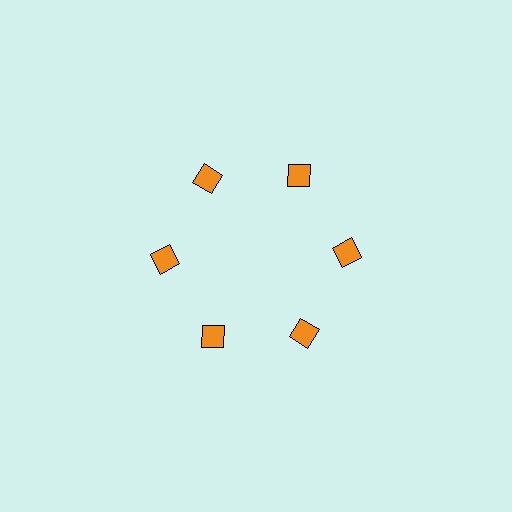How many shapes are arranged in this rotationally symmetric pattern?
There are 6 shapes, arranged in 6 groups of 1.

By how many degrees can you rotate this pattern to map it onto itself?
The pattern maps onto itself every 60 degrees of rotation.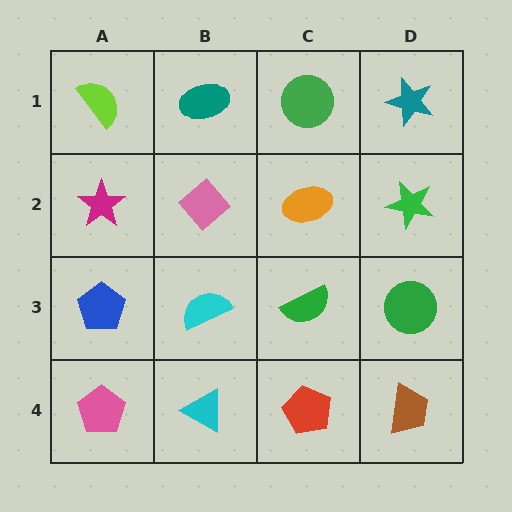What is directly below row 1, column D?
A green star.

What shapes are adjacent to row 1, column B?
A pink diamond (row 2, column B), a lime semicircle (row 1, column A), a green circle (row 1, column C).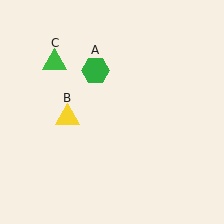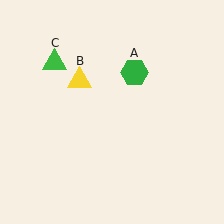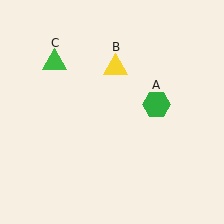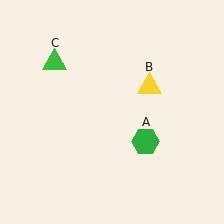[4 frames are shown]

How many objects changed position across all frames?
2 objects changed position: green hexagon (object A), yellow triangle (object B).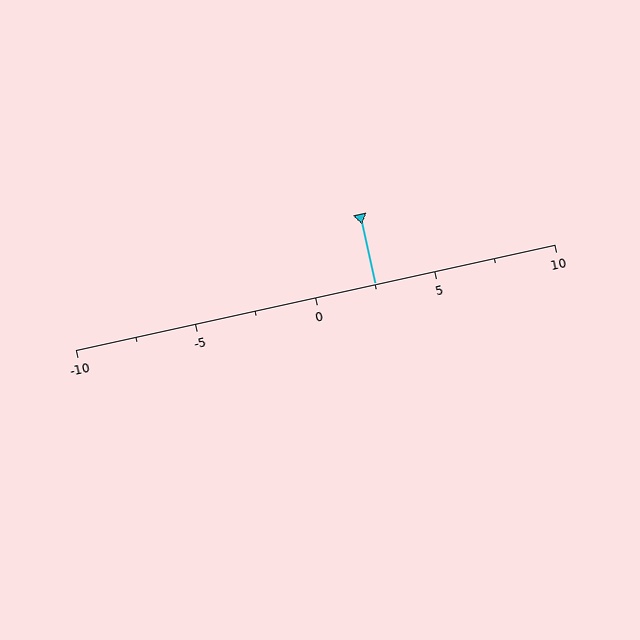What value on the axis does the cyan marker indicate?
The marker indicates approximately 2.5.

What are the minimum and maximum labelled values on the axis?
The axis runs from -10 to 10.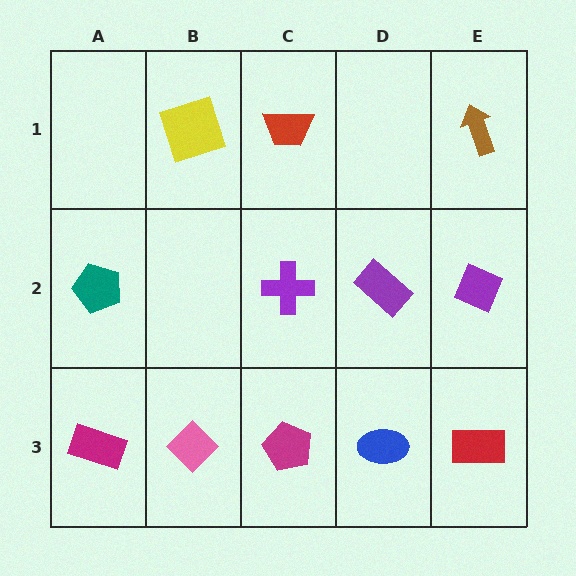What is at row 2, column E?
A purple diamond.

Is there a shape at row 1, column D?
No, that cell is empty.